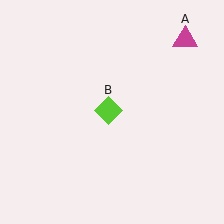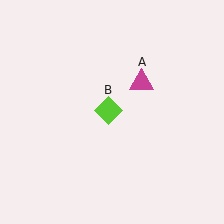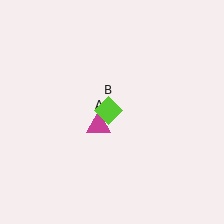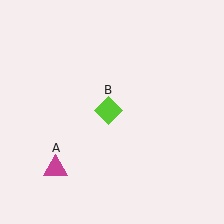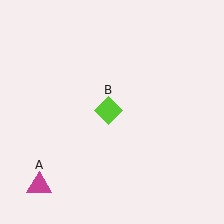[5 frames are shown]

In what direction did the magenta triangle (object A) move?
The magenta triangle (object A) moved down and to the left.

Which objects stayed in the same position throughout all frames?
Lime diamond (object B) remained stationary.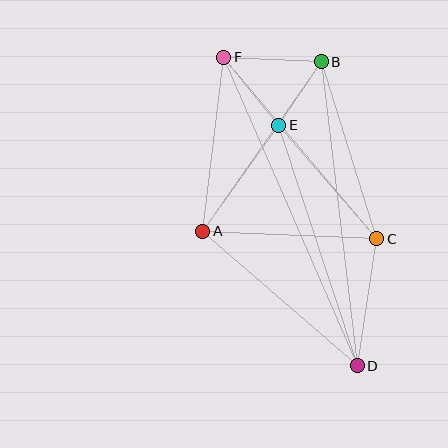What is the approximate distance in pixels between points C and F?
The distance between C and F is approximately 237 pixels.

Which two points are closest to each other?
Points B and E are closest to each other.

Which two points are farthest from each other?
Points D and F are farthest from each other.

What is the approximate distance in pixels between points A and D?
The distance between A and D is approximately 205 pixels.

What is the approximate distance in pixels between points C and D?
The distance between C and D is approximately 128 pixels.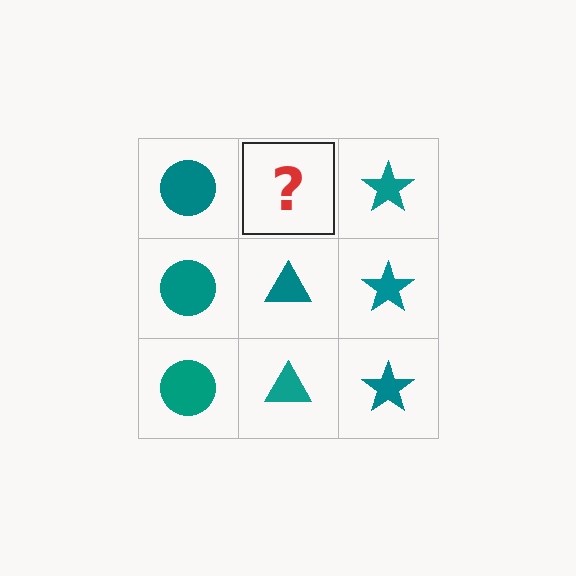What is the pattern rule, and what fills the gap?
The rule is that each column has a consistent shape. The gap should be filled with a teal triangle.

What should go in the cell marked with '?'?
The missing cell should contain a teal triangle.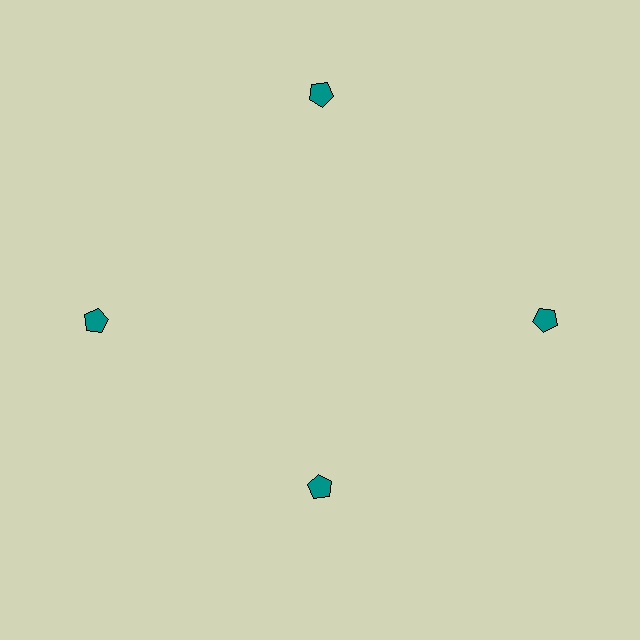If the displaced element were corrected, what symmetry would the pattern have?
It would have 4-fold rotational symmetry — the pattern would map onto itself every 90 degrees.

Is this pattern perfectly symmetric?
No. The 4 teal pentagons are arranged in a ring, but one element near the 6 o'clock position is pulled inward toward the center, breaking the 4-fold rotational symmetry.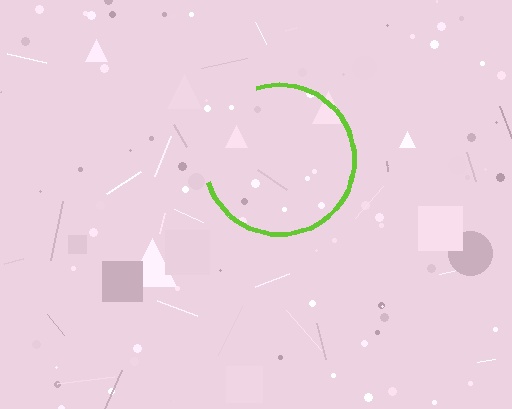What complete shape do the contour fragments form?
The contour fragments form a circle.